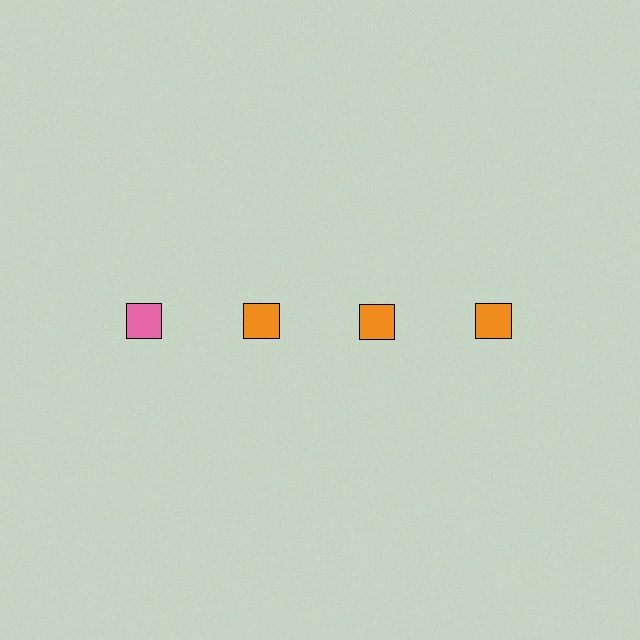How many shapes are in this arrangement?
There are 4 shapes arranged in a grid pattern.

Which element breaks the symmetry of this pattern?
The pink square in the top row, leftmost column breaks the symmetry. All other shapes are orange squares.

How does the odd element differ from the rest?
It has a different color: pink instead of orange.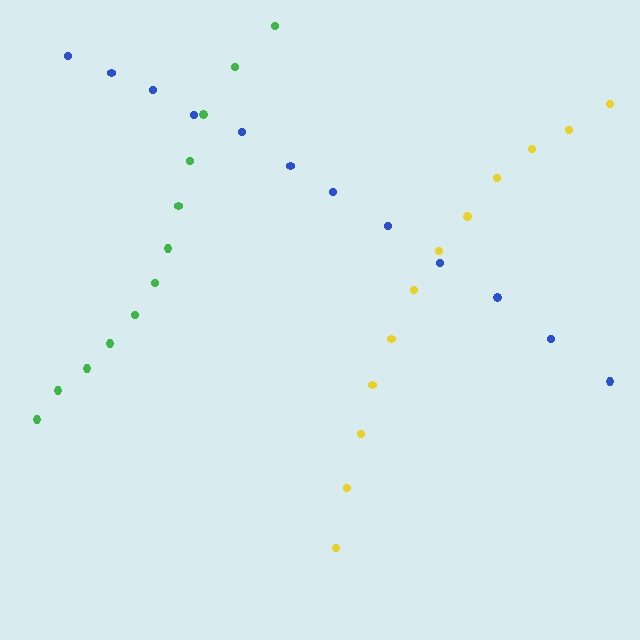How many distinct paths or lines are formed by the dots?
There are 3 distinct paths.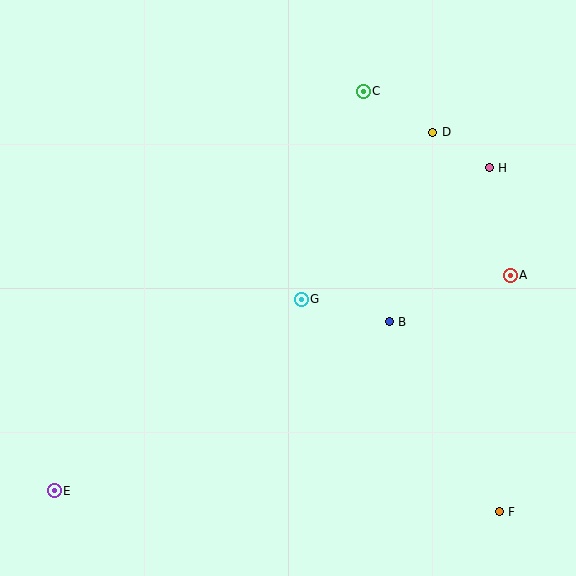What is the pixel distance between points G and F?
The distance between G and F is 290 pixels.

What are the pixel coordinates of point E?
Point E is at (54, 491).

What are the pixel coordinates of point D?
Point D is at (433, 132).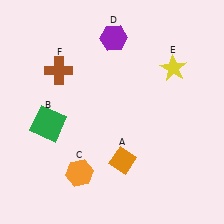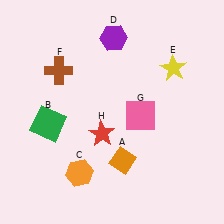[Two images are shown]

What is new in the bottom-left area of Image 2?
A red star (H) was added in the bottom-left area of Image 2.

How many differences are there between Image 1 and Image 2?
There are 2 differences between the two images.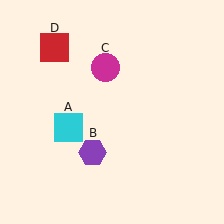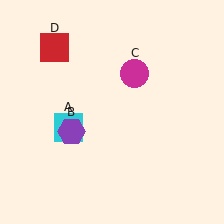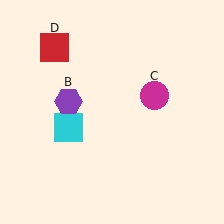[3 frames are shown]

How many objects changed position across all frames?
2 objects changed position: purple hexagon (object B), magenta circle (object C).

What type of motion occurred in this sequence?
The purple hexagon (object B), magenta circle (object C) rotated clockwise around the center of the scene.